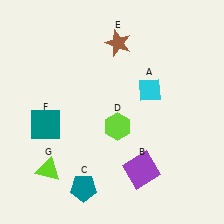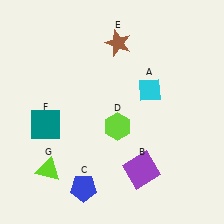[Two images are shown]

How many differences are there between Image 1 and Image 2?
There is 1 difference between the two images.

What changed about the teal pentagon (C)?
In Image 1, C is teal. In Image 2, it changed to blue.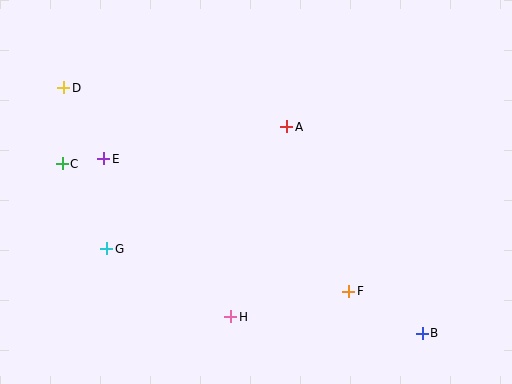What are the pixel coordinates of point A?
Point A is at (287, 127).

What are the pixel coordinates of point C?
Point C is at (62, 164).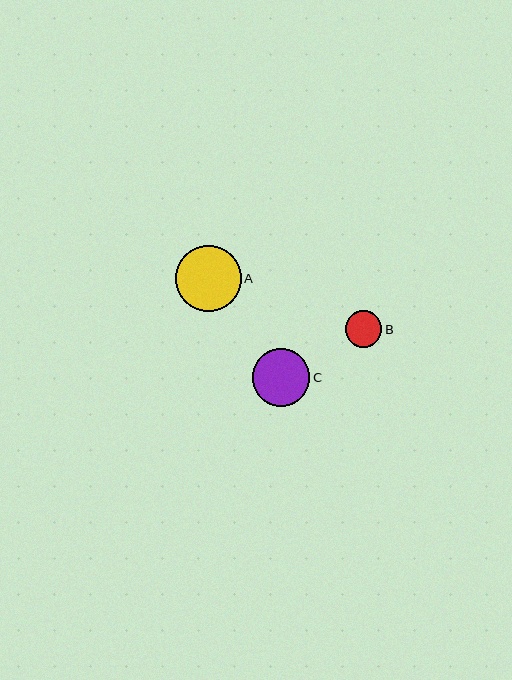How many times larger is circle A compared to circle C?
Circle A is approximately 1.1 times the size of circle C.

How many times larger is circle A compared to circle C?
Circle A is approximately 1.1 times the size of circle C.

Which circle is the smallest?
Circle B is the smallest with a size of approximately 36 pixels.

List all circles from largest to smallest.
From largest to smallest: A, C, B.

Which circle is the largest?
Circle A is the largest with a size of approximately 66 pixels.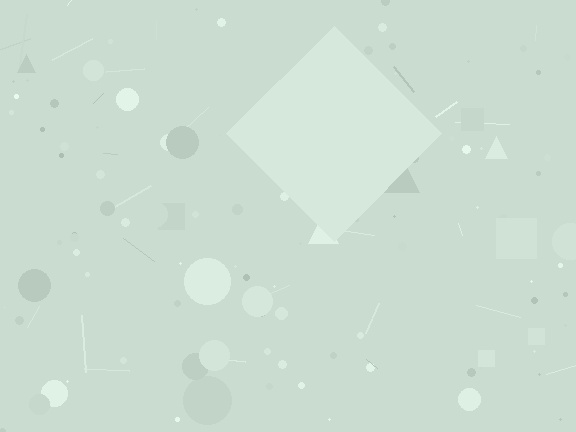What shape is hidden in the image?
A diamond is hidden in the image.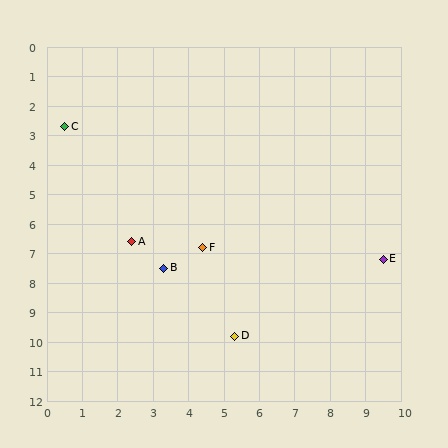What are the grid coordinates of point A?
Point A is at approximately (2.4, 6.6).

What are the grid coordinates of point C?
Point C is at approximately (0.5, 2.7).